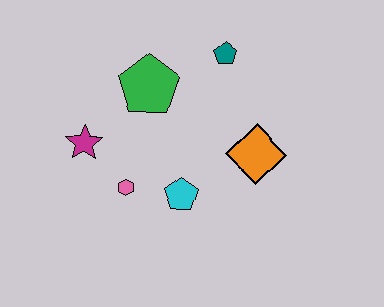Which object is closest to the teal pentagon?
The green pentagon is closest to the teal pentagon.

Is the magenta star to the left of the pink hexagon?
Yes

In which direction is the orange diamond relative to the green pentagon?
The orange diamond is to the right of the green pentagon.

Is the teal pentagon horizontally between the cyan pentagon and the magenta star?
No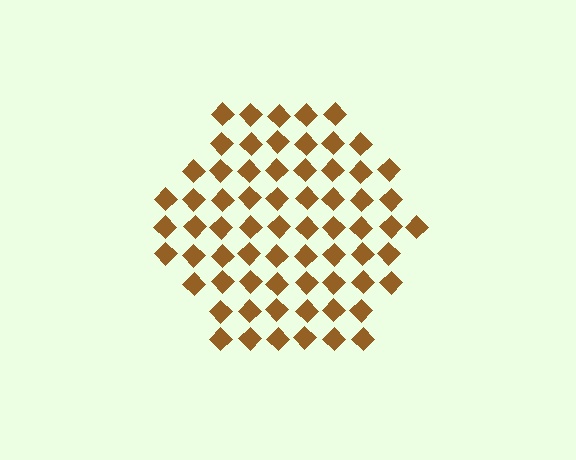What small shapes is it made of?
It is made of small diamonds.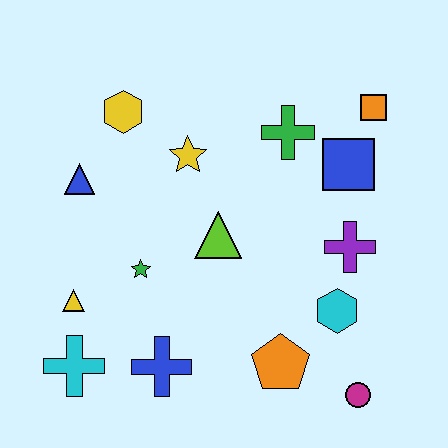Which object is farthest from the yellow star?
The magenta circle is farthest from the yellow star.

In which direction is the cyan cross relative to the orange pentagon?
The cyan cross is to the left of the orange pentagon.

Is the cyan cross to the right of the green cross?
No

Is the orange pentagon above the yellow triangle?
No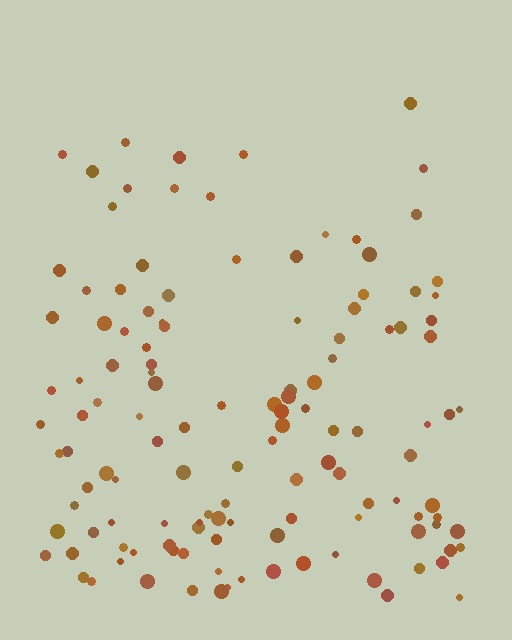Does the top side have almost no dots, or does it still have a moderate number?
Still a moderate number, just noticeably fewer than the bottom.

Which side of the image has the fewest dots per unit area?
The top.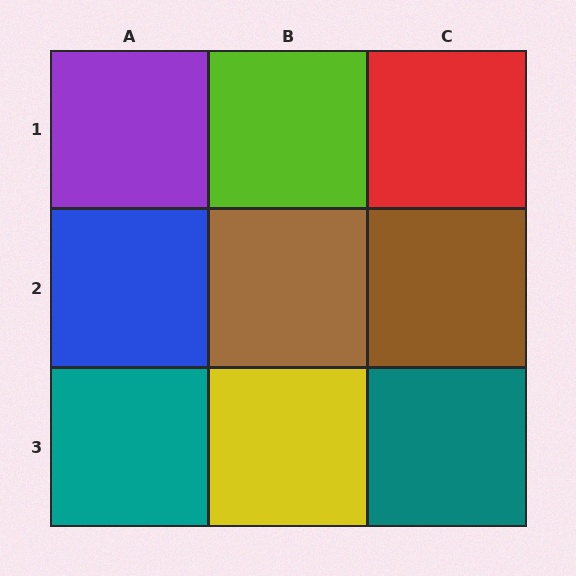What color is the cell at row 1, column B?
Lime.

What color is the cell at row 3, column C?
Teal.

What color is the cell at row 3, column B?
Yellow.